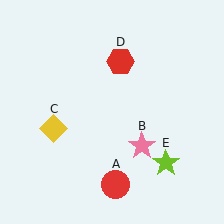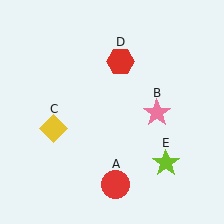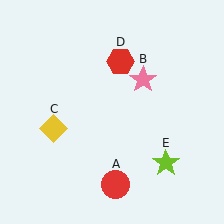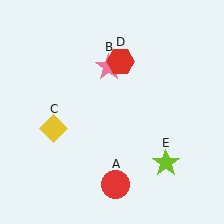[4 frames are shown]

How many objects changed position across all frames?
1 object changed position: pink star (object B).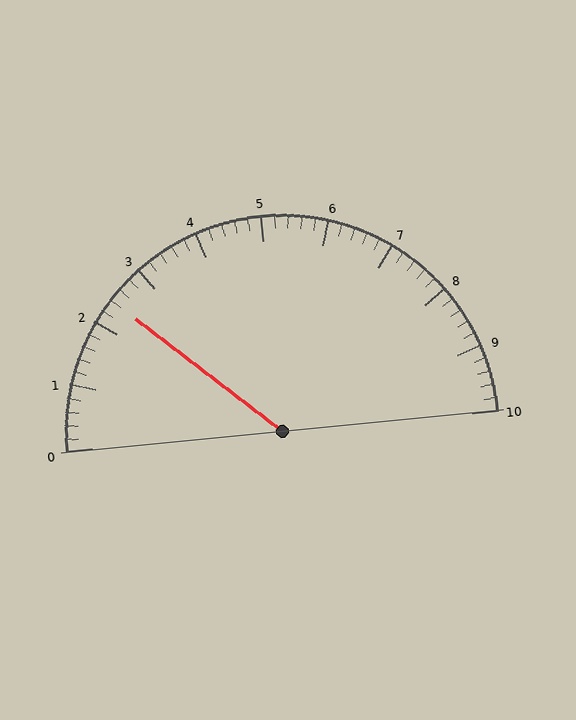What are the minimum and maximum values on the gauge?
The gauge ranges from 0 to 10.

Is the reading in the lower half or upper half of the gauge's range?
The reading is in the lower half of the range (0 to 10).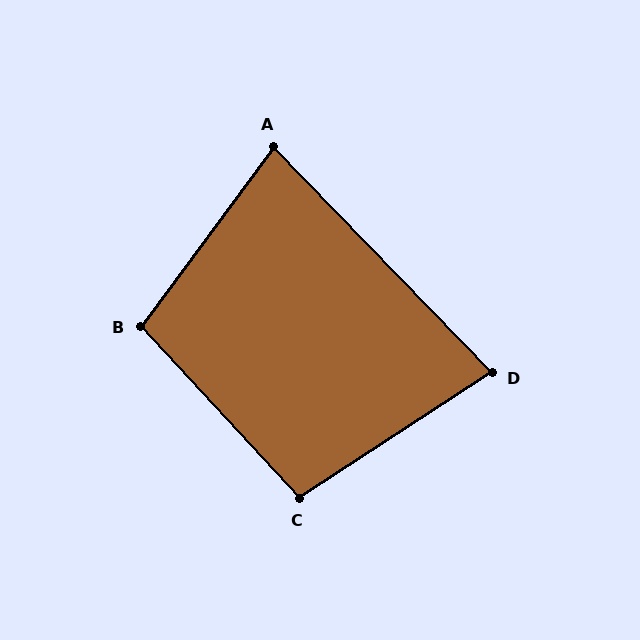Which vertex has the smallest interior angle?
D, at approximately 79 degrees.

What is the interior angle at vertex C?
Approximately 100 degrees (obtuse).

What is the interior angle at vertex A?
Approximately 80 degrees (acute).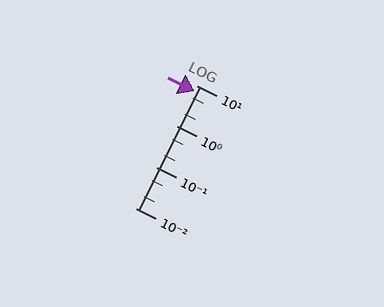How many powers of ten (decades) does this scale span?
The scale spans 3 decades, from 0.01 to 10.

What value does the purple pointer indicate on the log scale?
The pointer indicates approximately 7.1.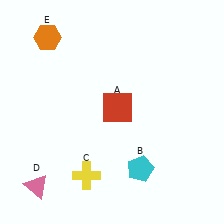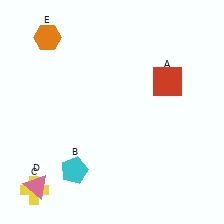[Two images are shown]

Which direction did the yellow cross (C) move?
The yellow cross (C) moved left.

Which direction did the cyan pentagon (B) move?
The cyan pentagon (B) moved left.